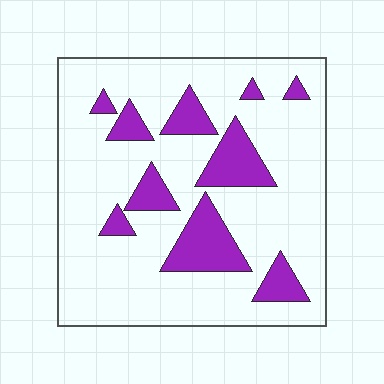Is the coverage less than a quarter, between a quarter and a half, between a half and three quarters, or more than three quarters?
Less than a quarter.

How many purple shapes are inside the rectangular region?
10.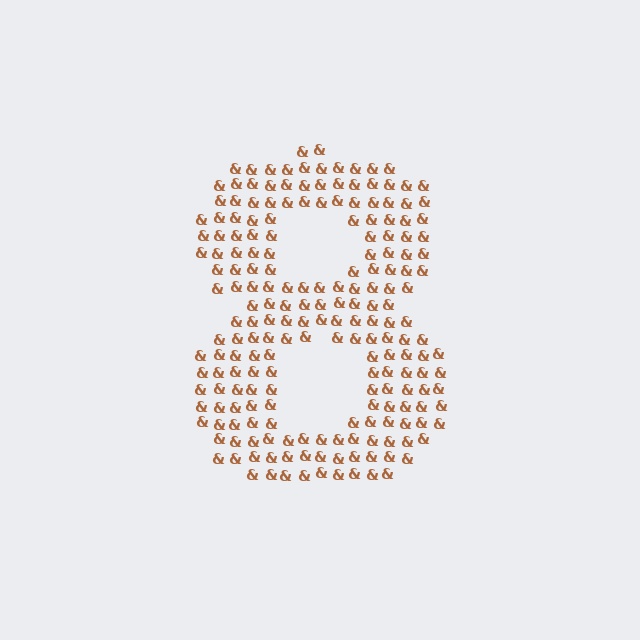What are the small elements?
The small elements are ampersands.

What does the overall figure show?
The overall figure shows the digit 8.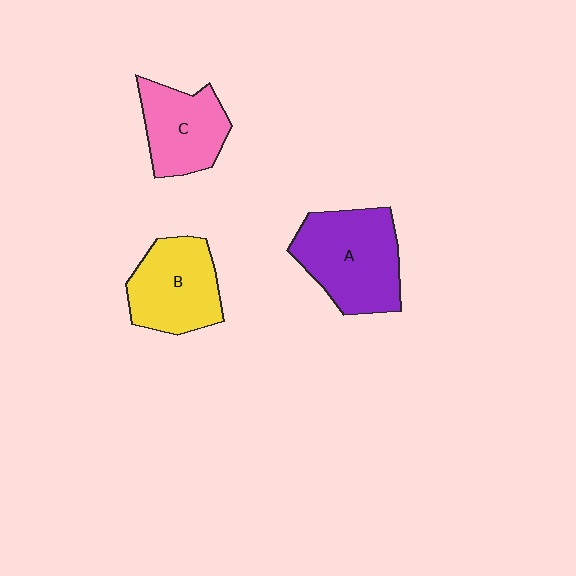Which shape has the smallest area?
Shape C (pink).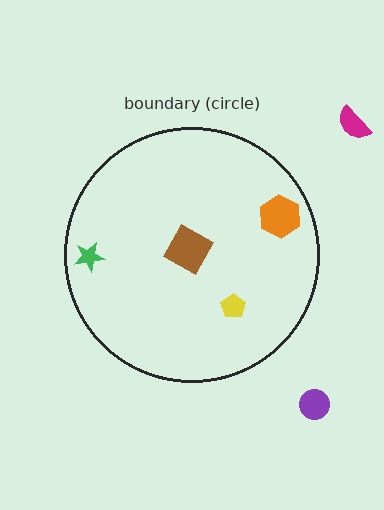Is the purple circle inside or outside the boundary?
Outside.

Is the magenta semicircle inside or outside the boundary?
Outside.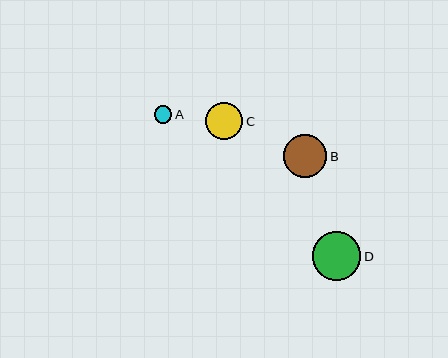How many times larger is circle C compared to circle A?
Circle C is approximately 2.1 times the size of circle A.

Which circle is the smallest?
Circle A is the smallest with a size of approximately 18 pixels.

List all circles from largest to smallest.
From largest to smallest: D, B, C, A.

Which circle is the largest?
Circle D is the largest with a size of approximately 49 pixels.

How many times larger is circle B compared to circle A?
Circle B is approximately 2.4 times the size of circle A.